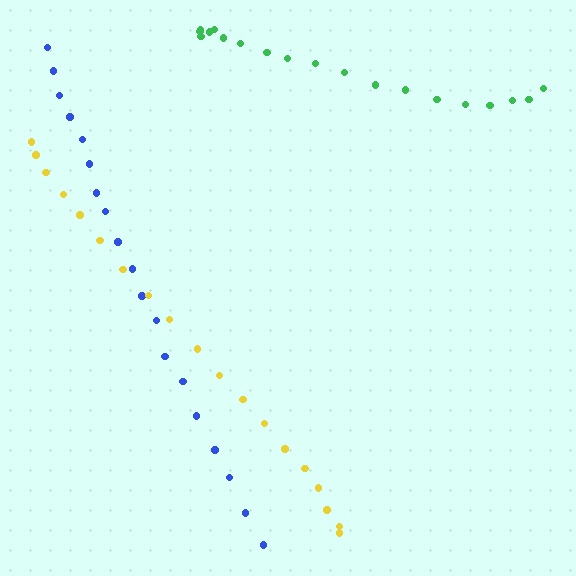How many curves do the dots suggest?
There are 3 distinct paths.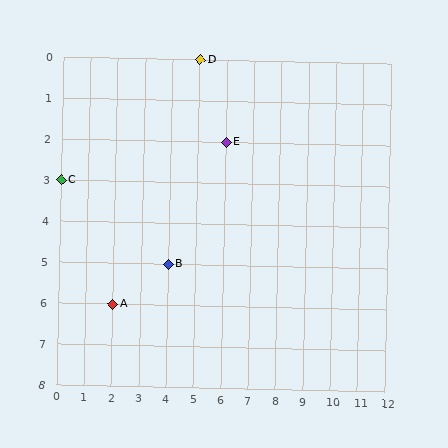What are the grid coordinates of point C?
Point C is at grid coordinates (0, 3).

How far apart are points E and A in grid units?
Points E and A are 4 columns and 4 rows apart (about 5.7 grid units diagonally).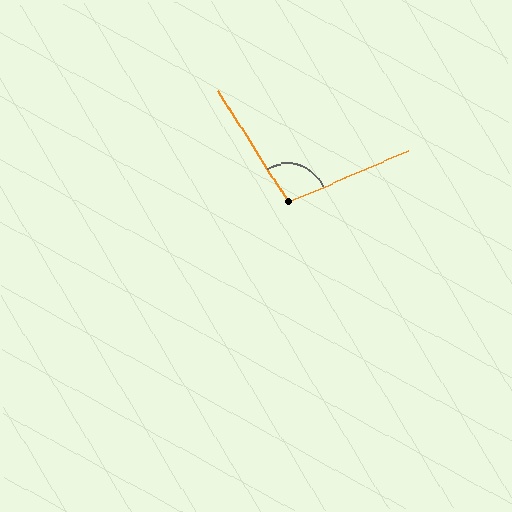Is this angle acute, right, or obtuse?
It is obtuse.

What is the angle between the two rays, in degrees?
Approximately 99 degrees.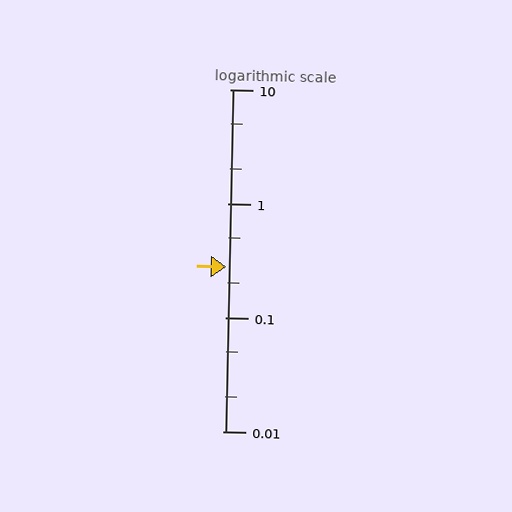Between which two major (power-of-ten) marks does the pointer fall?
The pointer is between 0.1 and 1.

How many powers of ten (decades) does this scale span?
The scale spans 3 decades, from 0.01 to 10.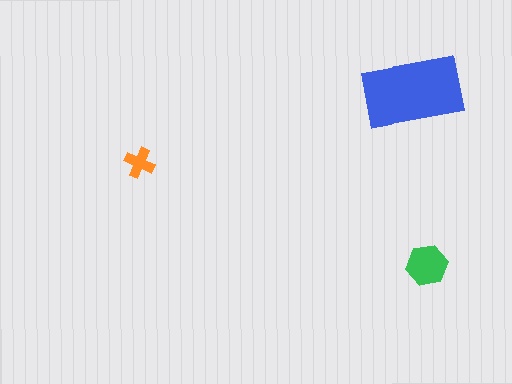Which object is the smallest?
The orange cross.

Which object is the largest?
The blue rectangle.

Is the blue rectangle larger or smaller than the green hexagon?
Larger.